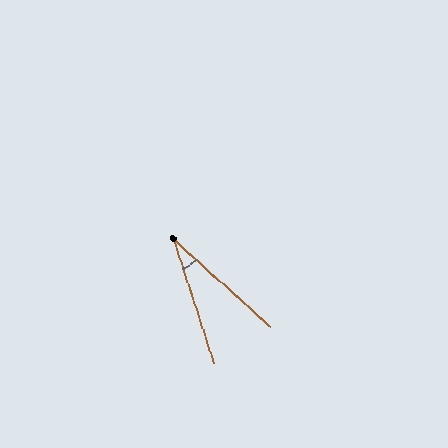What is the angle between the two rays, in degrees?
Approximately 30 degrees.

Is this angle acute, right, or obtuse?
It is acute.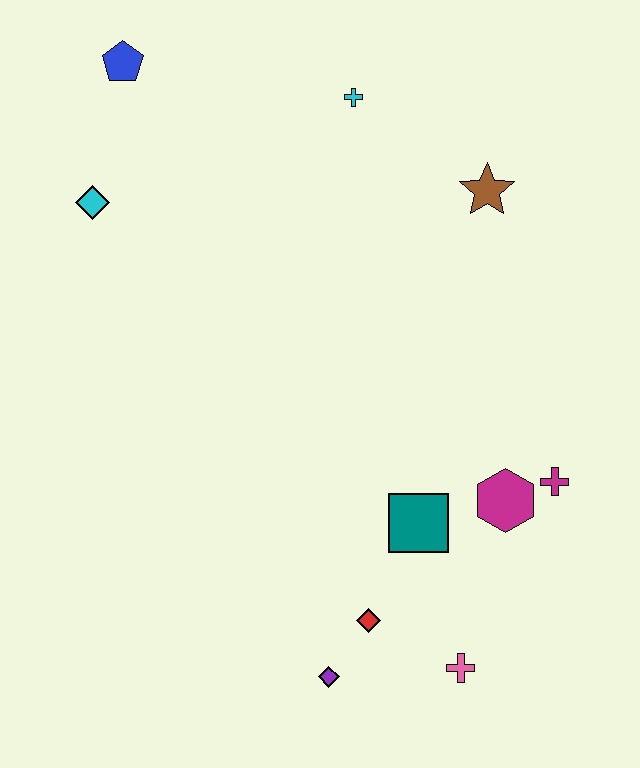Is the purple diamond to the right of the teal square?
No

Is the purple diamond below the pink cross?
Yes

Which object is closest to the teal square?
The magenta hexagon is closest to the teal square.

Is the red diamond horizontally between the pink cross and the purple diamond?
Yes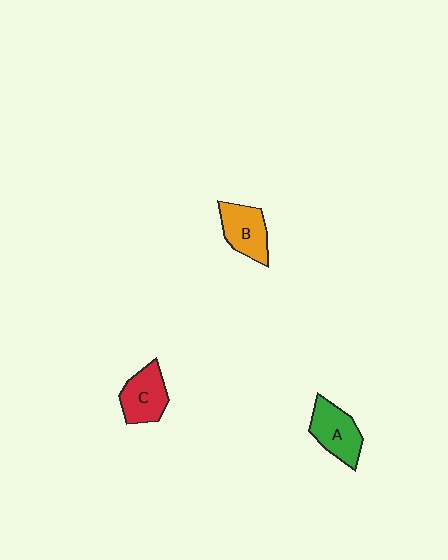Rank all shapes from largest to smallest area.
From largest to smallest: A (green), C (red), B (orange).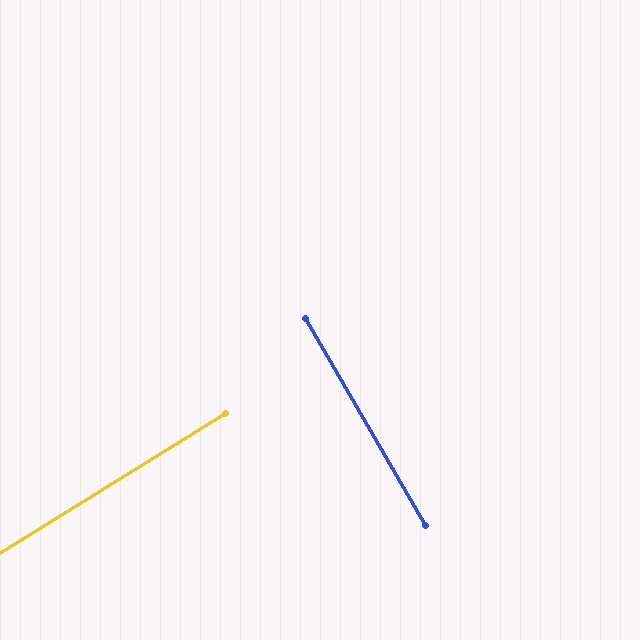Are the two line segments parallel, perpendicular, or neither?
Perpendicular — they meet at approximately 88°.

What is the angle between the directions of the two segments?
Approximately 88 degrees.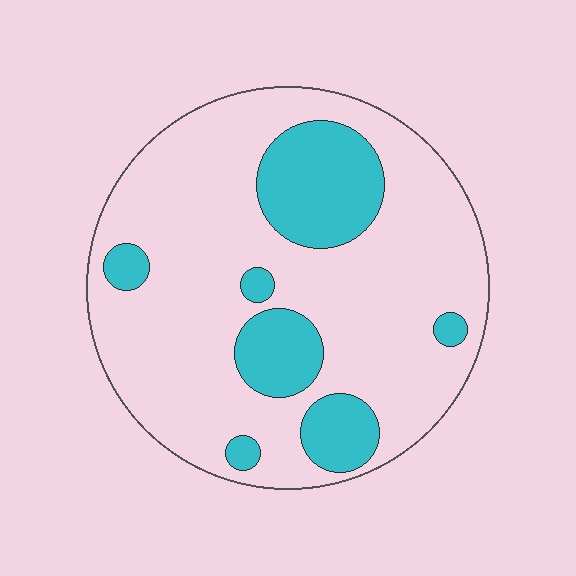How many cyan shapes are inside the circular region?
7.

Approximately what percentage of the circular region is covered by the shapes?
Approximately 25%.